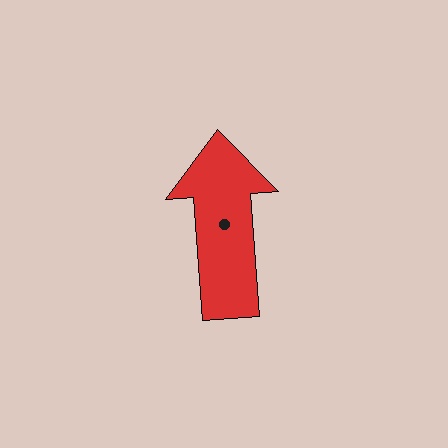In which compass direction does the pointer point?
North.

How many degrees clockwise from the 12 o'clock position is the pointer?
Approximately 356 degrees.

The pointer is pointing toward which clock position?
Roughly 12 o'clock.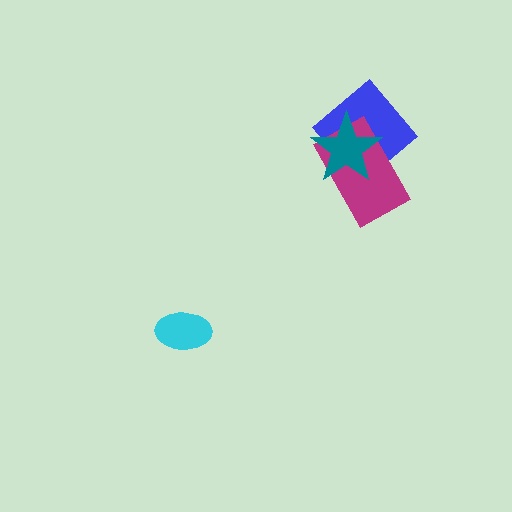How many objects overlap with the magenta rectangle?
2 objects overlap with the magenta rectangle.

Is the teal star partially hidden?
No, no other shape covers it.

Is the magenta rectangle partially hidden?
Yes, it is partially covered by another shape.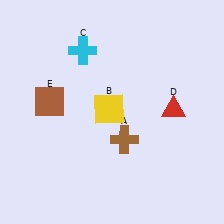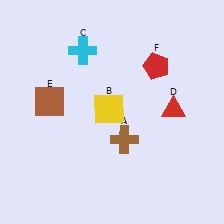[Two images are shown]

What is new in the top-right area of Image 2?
A red pentagon (F) was added in the top-right area of Image 2.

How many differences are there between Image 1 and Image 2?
There is 1 difference between the two images.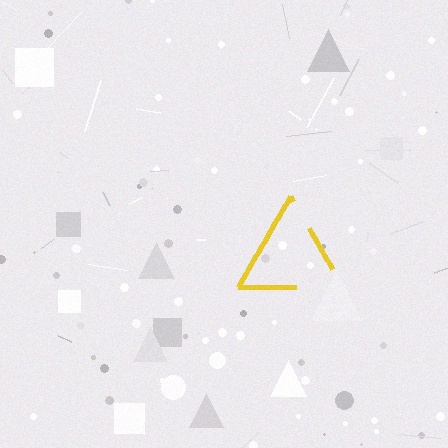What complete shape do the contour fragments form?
The contour fragments form a triangle.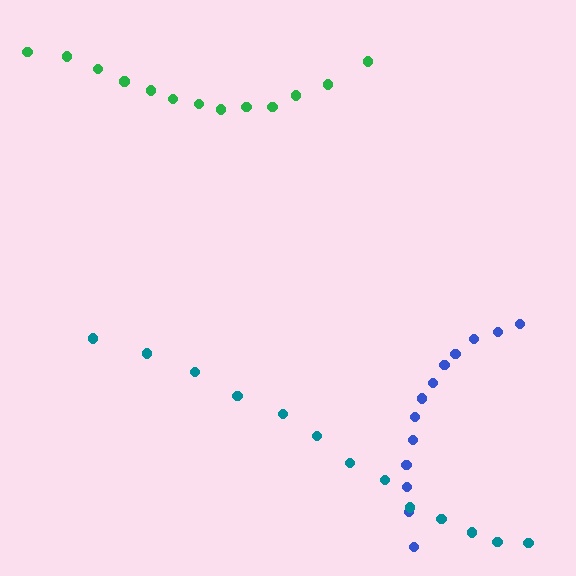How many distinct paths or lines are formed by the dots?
There are 3 distinct paths.